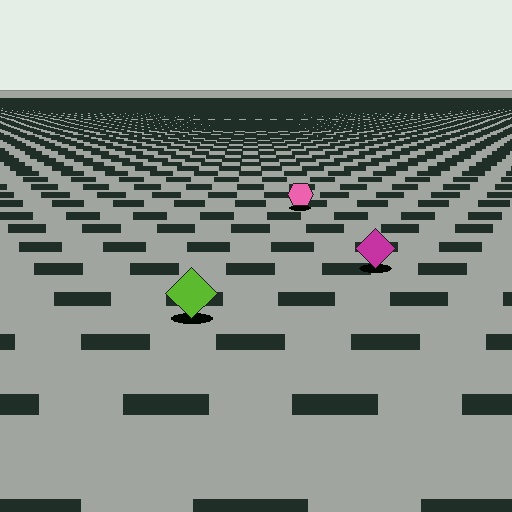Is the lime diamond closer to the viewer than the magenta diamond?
Yes. The lime diamond is closer — you can tell from the texture gradient: the ground texture is coarser near it.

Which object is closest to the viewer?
The lime diamond is closest. The texture marks near it are larger and more spread out.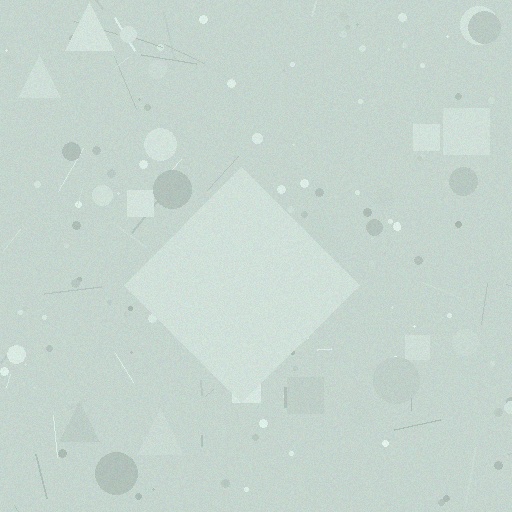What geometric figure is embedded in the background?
A diamond is embedded in the background.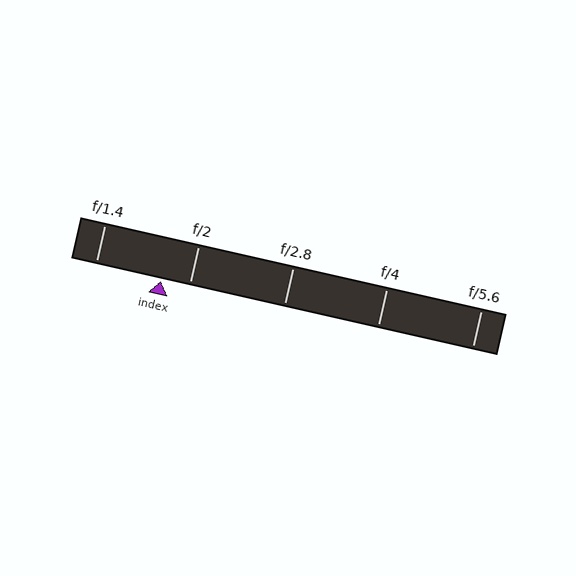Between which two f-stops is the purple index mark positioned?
The index mark is between f/1.4 and f/2.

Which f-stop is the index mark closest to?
The index mark is closest to f/2.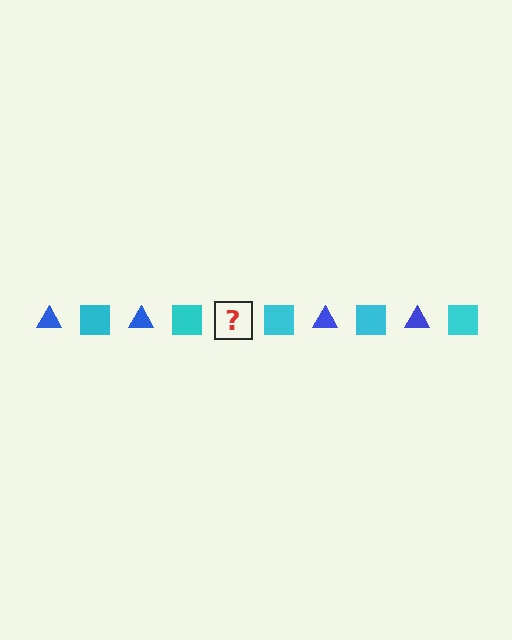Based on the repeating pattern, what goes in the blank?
The blank should be a blue triangle.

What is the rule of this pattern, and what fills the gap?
The rule is that the pattern alternates between blue triangle and cyan square. The gap should be filled with a blue triangle.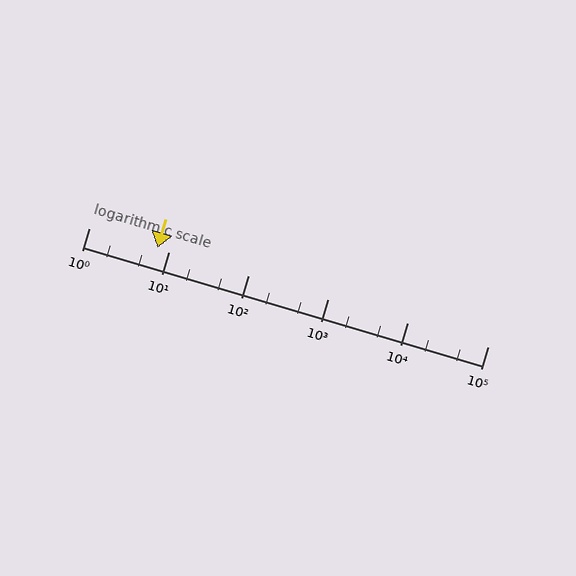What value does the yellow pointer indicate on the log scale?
The pointer indicates approximately 7.2.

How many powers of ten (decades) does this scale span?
The scale spans 5 decades, from 1 to 100000.